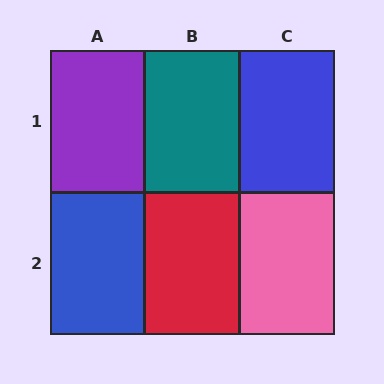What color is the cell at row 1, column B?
Teal.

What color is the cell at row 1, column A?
Purple.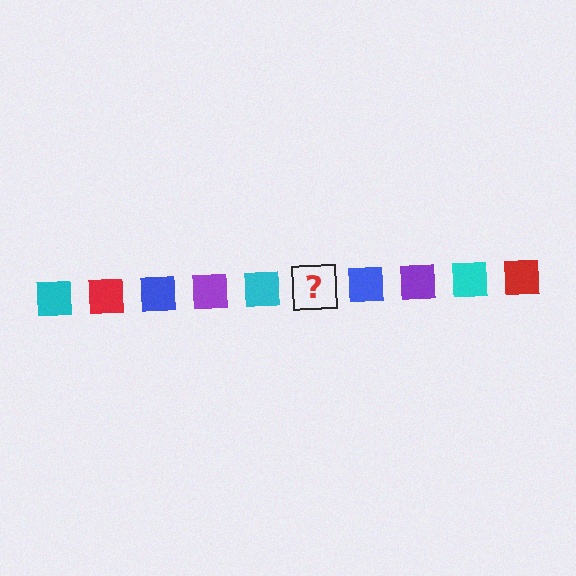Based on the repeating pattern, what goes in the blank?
The blank should be a red square.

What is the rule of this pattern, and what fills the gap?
The rule is that the pattern cycles through cyan, red, blue, purple squares. The gap should be filled with a red square.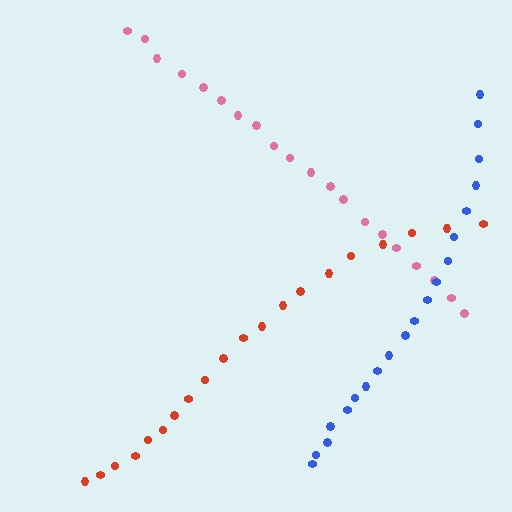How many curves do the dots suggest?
There are 3 distinct paths.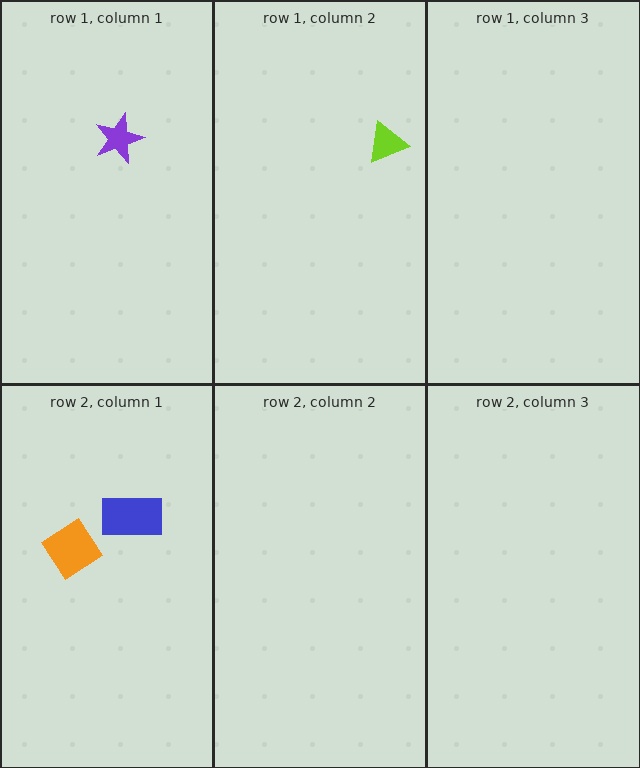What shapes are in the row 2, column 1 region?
The orange diamond, the blue rectangle.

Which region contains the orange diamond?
The row 2, column 1 region.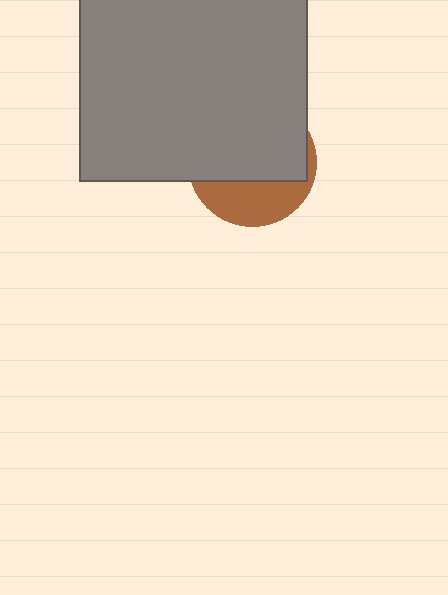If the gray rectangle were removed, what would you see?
You would see the complete brown circle.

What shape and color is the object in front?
The object in front is a gray rectangle.